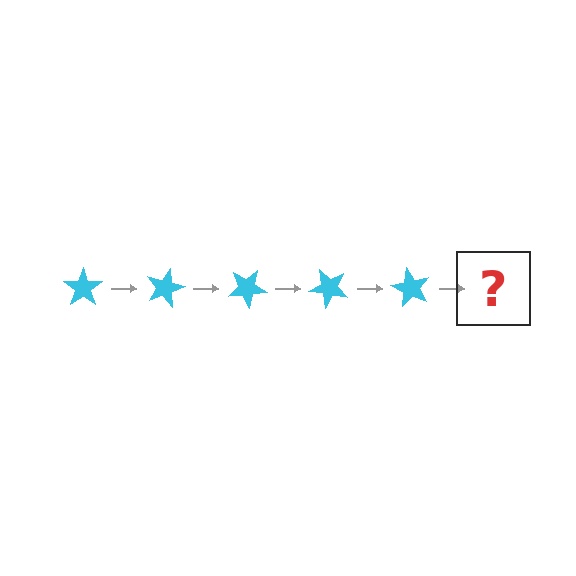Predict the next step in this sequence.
The next step is a cyan star rotated 75 degrees.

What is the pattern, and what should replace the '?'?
The pattern is that the star rotates 15 degrees each step. The '?' should be a cyan star rotated 75 degrees.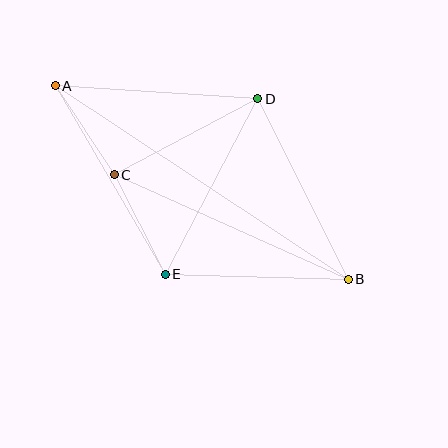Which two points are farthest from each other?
Points A and B are farthest from each other.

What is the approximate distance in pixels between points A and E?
The distance between A and E is approximately 218 pixels.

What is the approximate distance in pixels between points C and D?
The distance between C and D is approximately 163 pixels.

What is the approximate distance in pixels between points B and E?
The distance between B and E is approximately 183 pixels.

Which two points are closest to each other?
Points A and C are closest to each other.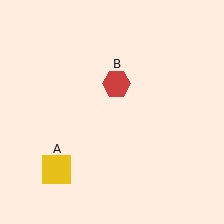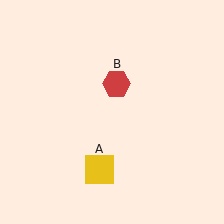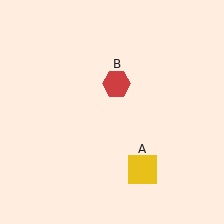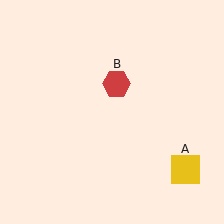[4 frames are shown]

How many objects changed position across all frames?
1 object changed position: yellow square (object A).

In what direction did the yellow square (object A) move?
The yellow square (object A) moved right.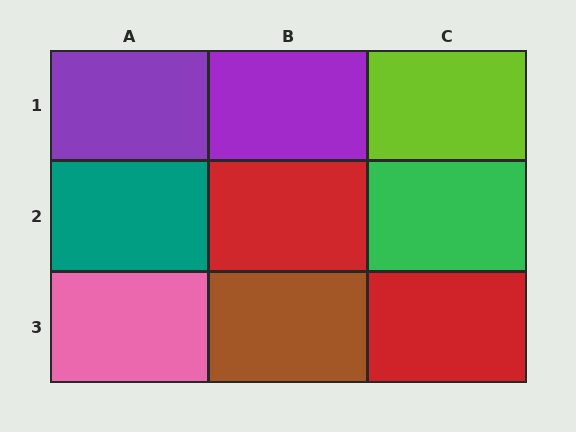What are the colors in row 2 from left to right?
Teal, red, green.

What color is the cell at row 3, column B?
Brown.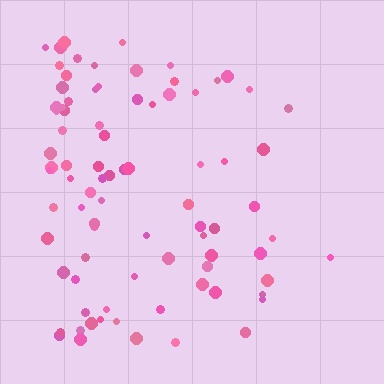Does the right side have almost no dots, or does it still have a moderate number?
Still a moderate number, just noticeably fewer than the left.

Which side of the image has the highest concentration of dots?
The left.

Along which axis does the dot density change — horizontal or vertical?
Horizontal.